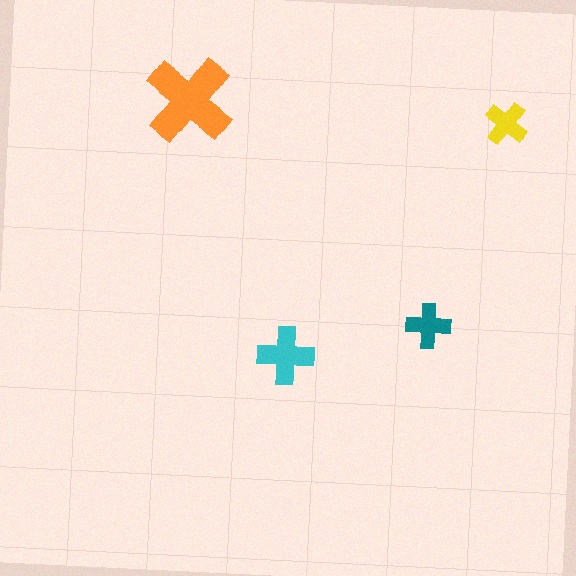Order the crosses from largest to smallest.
the orange one, the cyan one, the teal one, the yellow one.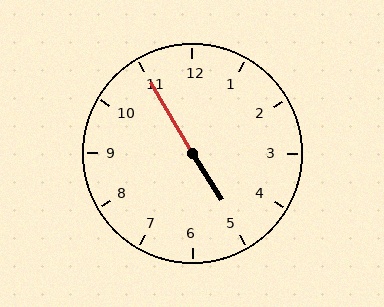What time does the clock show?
4:55.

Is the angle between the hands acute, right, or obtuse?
It is obtuse.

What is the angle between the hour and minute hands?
Approximately 178 degrees.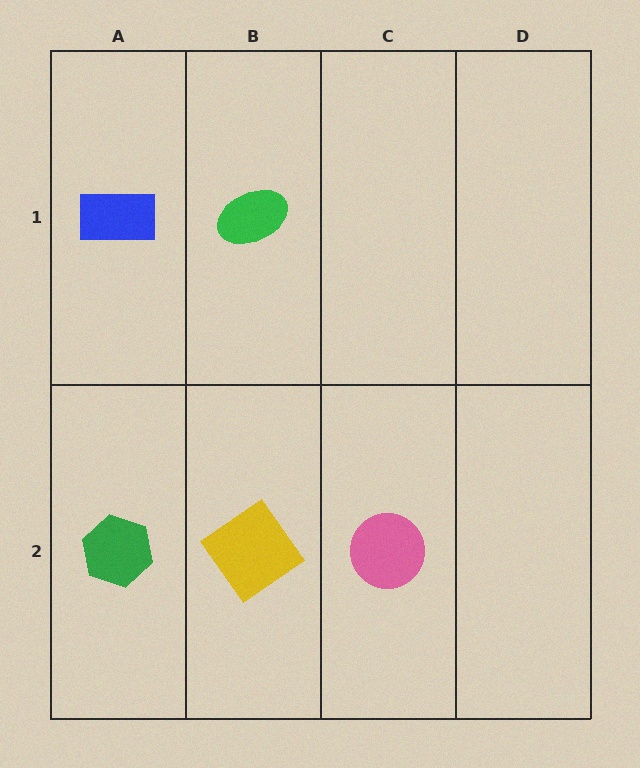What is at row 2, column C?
A pink circle.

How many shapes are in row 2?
3 shapes.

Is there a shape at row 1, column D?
No, that cell is empty.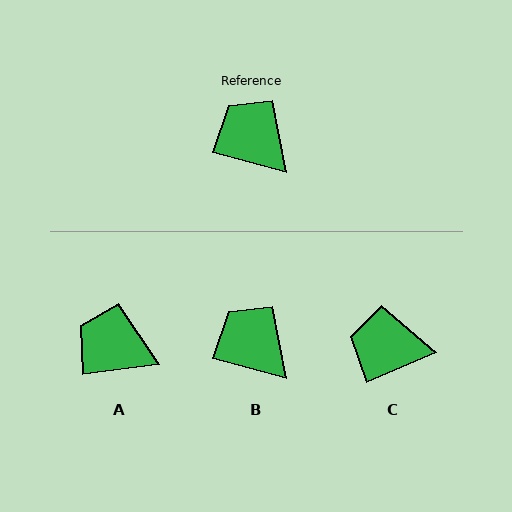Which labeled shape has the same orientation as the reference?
B.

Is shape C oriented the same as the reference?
No, it is off by about 38 degrees.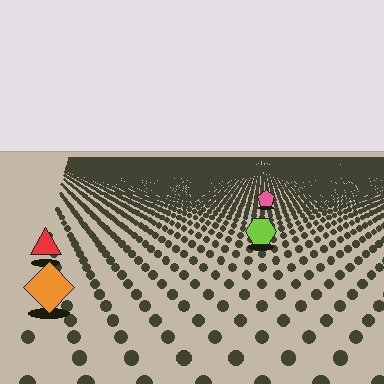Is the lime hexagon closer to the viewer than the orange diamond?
No. The orange diamond is closer — you can tell from the texture gradient: the ground texture is coarser near it.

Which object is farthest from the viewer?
The pink pentagon is farthest from the viewer. It appears smaller and the ground texture around it is denser.